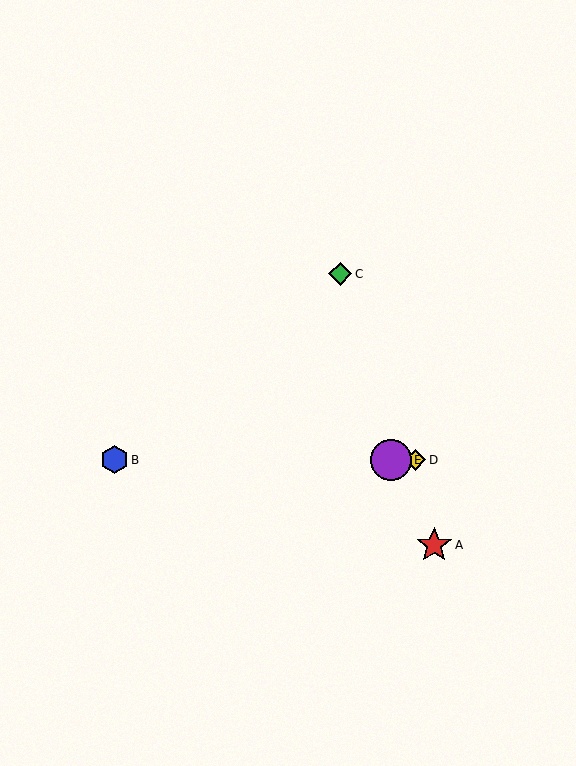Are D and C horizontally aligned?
No, D is at y≈460 and C is at y≈274.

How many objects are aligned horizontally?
3 objects (B, D, E) are aligned horizontally.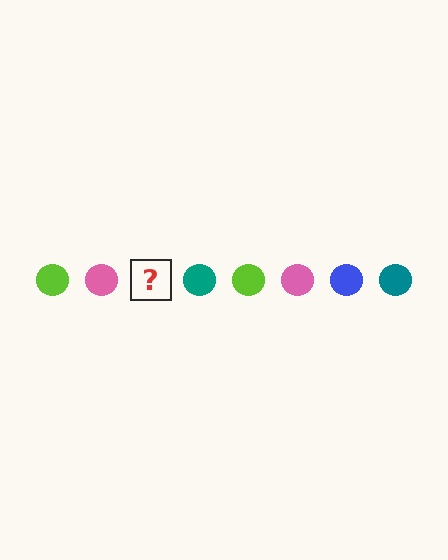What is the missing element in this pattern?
The missing element is a blue circle.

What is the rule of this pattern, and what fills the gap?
The rule is that the pattern cycles through lime, pink, blue, teal circles. The gap should be filled with a blue circle.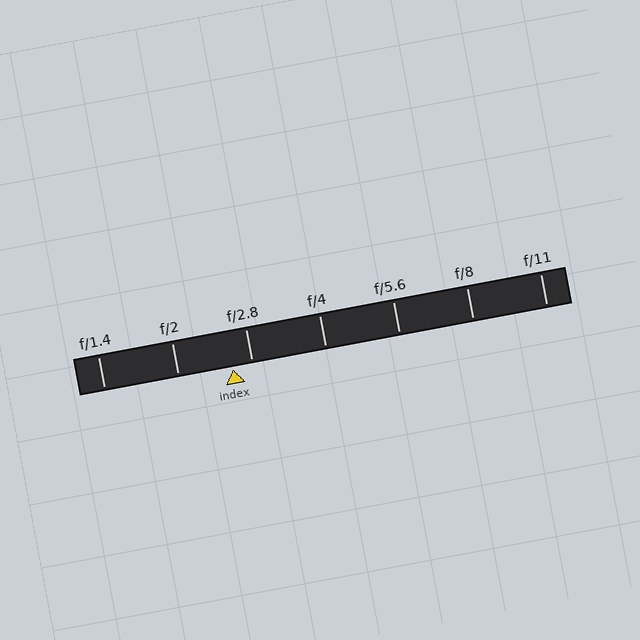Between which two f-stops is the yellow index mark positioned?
The index mark is between f/2 and f/2.8.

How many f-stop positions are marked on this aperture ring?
There are 7 f-stop positions marked.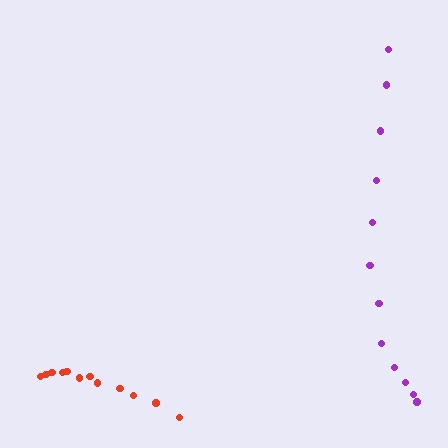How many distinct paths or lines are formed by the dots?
There are 2 distinct paths.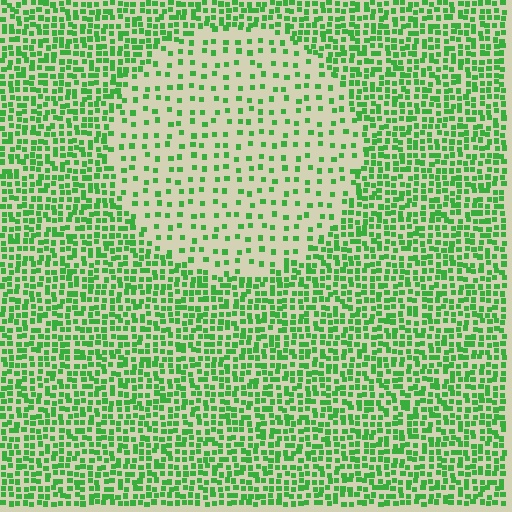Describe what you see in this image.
The image contains small green elements arranged at two different densities. A circle-shaped region is visible where the elements are less densely packed than the surrounding area.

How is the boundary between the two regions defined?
The boundary is defined by a change in element density (approximately 2.6x ratio). All elements are the same color, size, and shape.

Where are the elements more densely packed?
The elements are more densely packed outside the circle boundary.